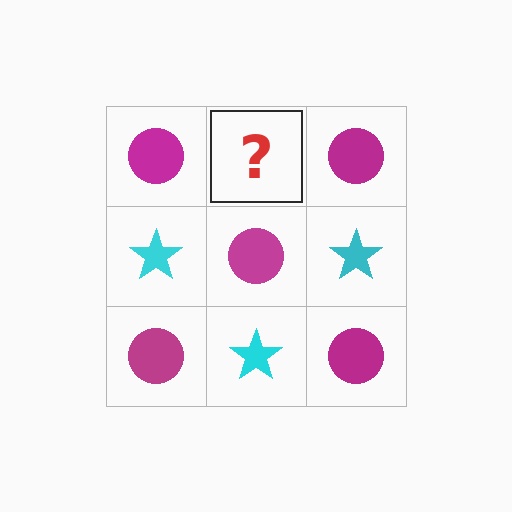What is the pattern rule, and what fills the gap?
The rule is that it alternates magenta circle and cyan star in a checkerboard pattern. The gap should be filled with a cyan star.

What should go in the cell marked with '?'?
The missing cell should contain a cyan star.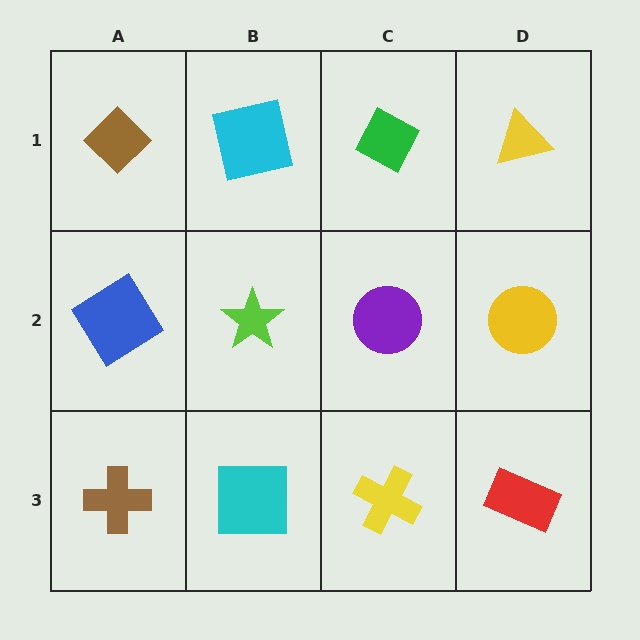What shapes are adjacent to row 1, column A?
A blue diamond (row 2, column A), a cyan square (row 1, column B).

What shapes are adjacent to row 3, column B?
A lime star (row 2, column B), a brown cross (row 3, column A), a yellow cross (row 3, column C).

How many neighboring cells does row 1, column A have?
2.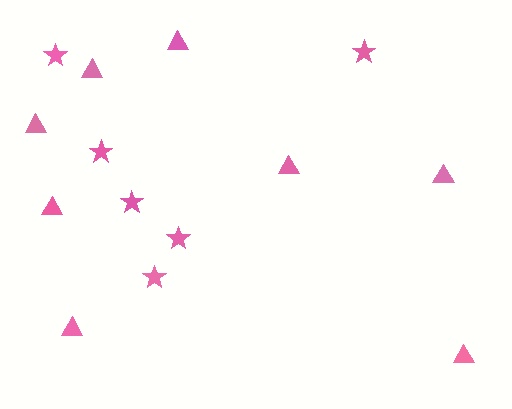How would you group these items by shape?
There are 2 groups: one group of triangles (8) and one group of stars (6).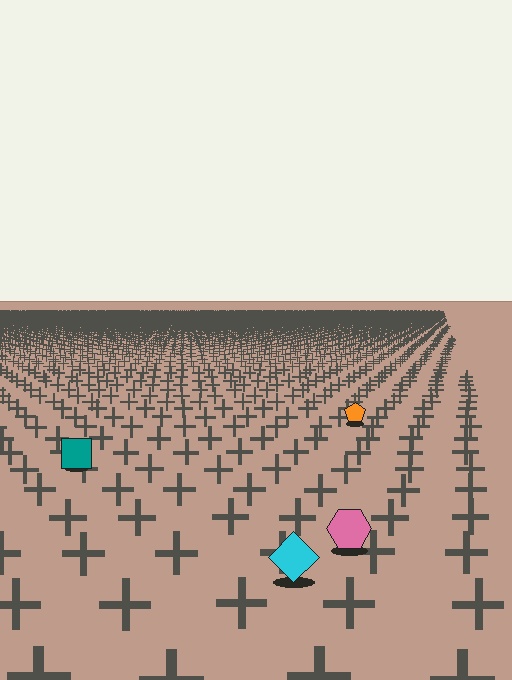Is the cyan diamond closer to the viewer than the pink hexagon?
Yes. The cyan diamond is closer — you can tell from the texture gradient: the ground texture is coarser near it.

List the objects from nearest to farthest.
From nearest to farthest: the cyan diamond, the pink hexagon, the teal square, the orange pentagon.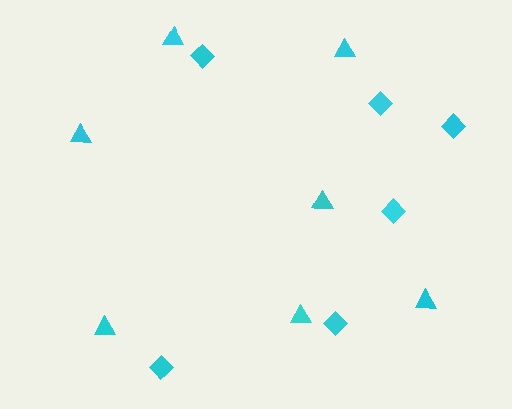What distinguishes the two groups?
There are 2 groups: one group of triangles (7) and one group of diamonds (6).